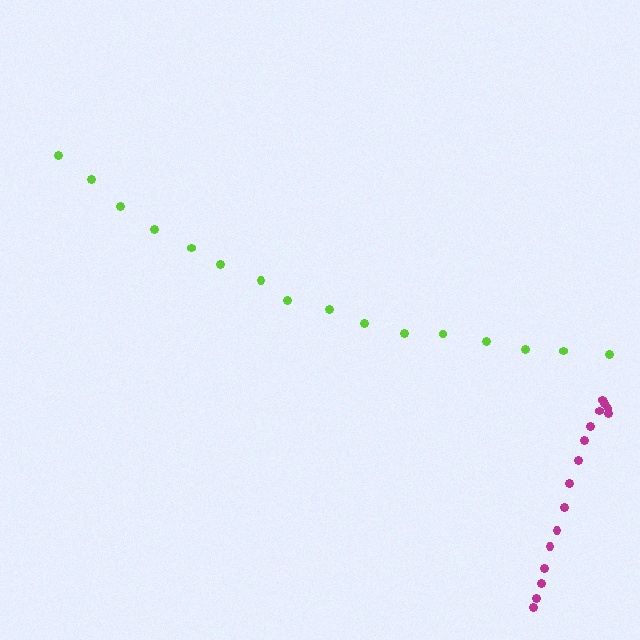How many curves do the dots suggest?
There are 2 distinct paths.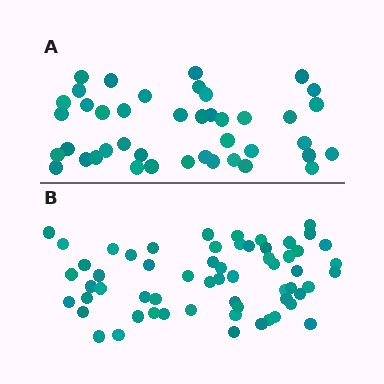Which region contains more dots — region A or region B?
Region B (the bottom region) has more dots.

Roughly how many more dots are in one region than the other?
Region B has approximately 20 more dots than region A.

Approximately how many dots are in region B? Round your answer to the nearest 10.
About 60 dots.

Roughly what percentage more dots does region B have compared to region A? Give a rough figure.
About 45% more.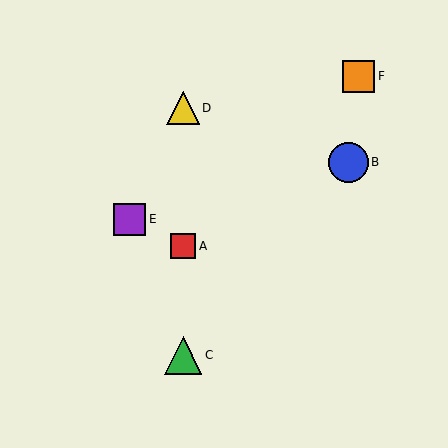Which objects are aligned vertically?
Objects A, C, D are aligned vertically.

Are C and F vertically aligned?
No, C is at x≈183 and F is at x≈358.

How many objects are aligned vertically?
3 objects (A, C, D) are aligned vertically.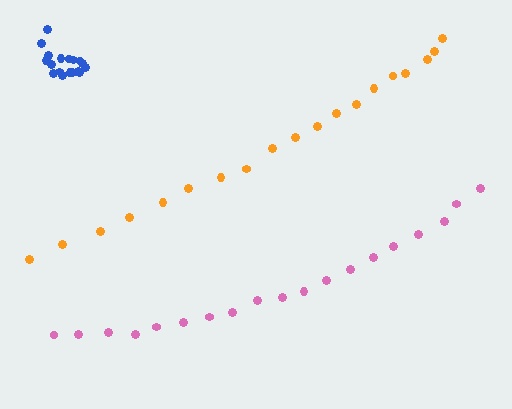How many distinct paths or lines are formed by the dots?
There are 3 distinct paths.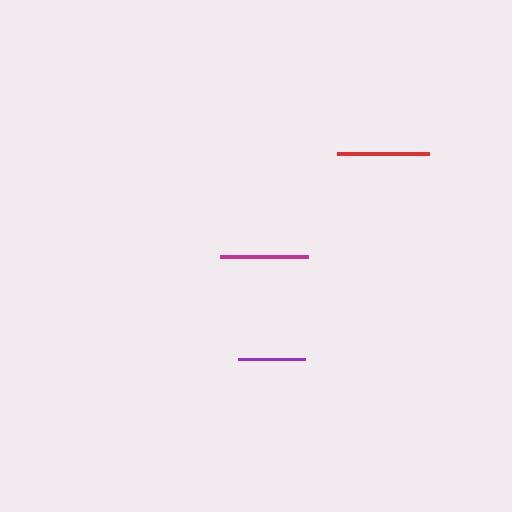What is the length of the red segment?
The red segment is approximately 92 pixels long.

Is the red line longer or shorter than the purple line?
The red line is longer than the purple line.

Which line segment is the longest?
The red line is the longest at approximately 92 pixels.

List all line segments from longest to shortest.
From longest to shortest: red, magenta, purple.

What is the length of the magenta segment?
The magenta segment is approximately 87 pixels long.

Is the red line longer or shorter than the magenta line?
The red line is longer than the magenta line.